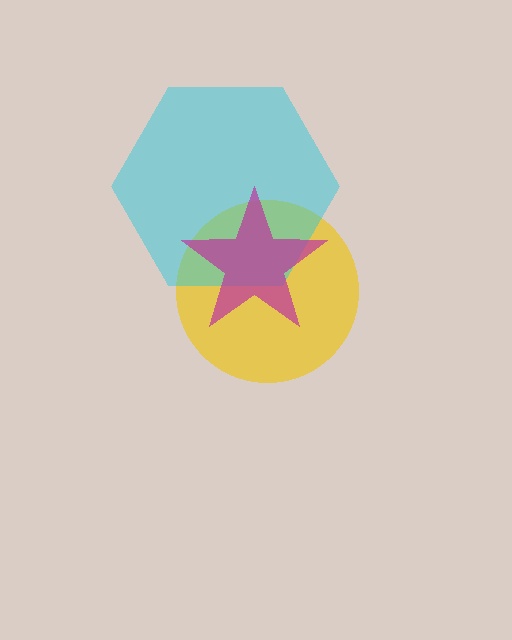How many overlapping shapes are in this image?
There are 3 overlapping shapes in the image.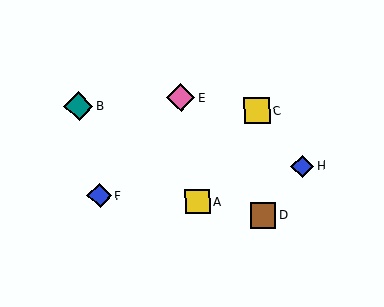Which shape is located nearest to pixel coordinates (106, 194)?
The blue diamond (labeled F) at (100, 196) is nearest to that location.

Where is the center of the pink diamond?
The center of the pink diamond is at (181, 98).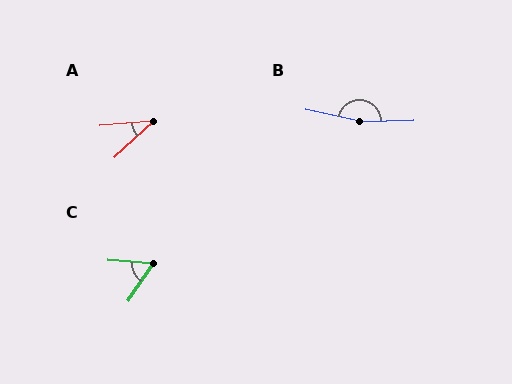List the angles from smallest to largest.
A (39°), C (60°), B (166°).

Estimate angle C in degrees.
Approximately 60 degrees.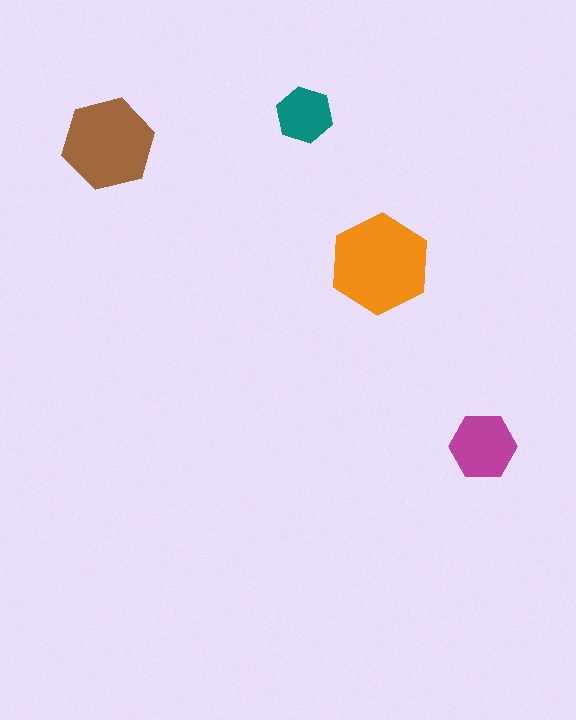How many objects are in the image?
There are 4 objects in the image.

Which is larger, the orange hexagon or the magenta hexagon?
The orange one.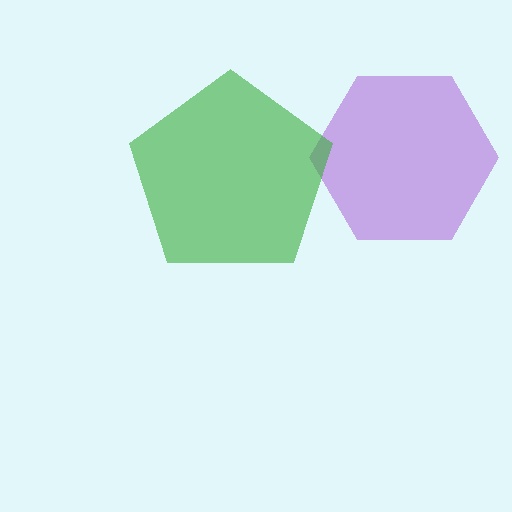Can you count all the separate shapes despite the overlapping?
Yes, there are 2 separate shapes.